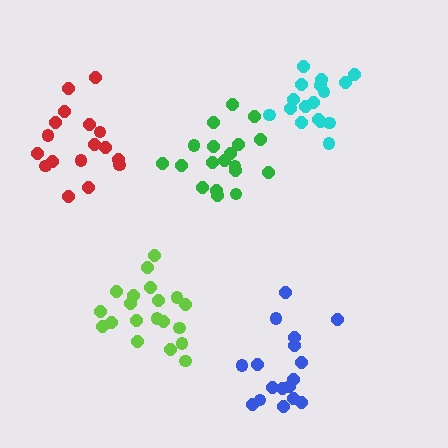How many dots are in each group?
Group 1: 19 dots, Group 2: 17 dots, Group 3: 17 dots, Group 4: 17 dots, Group 5: 20 dots (90 total).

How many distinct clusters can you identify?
There are 5 distinct clusters.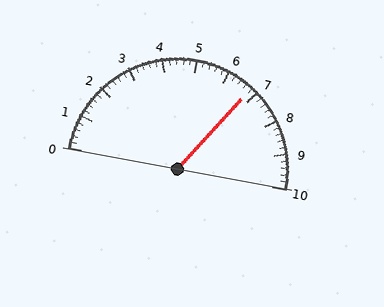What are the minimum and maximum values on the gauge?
The gauge ranges from 0 to 10.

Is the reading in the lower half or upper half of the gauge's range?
The reading is in the upper half of the range (0 to 10).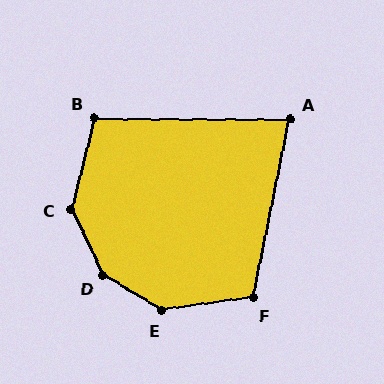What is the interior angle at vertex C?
Approximately 140 degrees (obtuse).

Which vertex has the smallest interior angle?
A, at approximately 79 degrees.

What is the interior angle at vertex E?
Approximately 141 degrees (obtuse).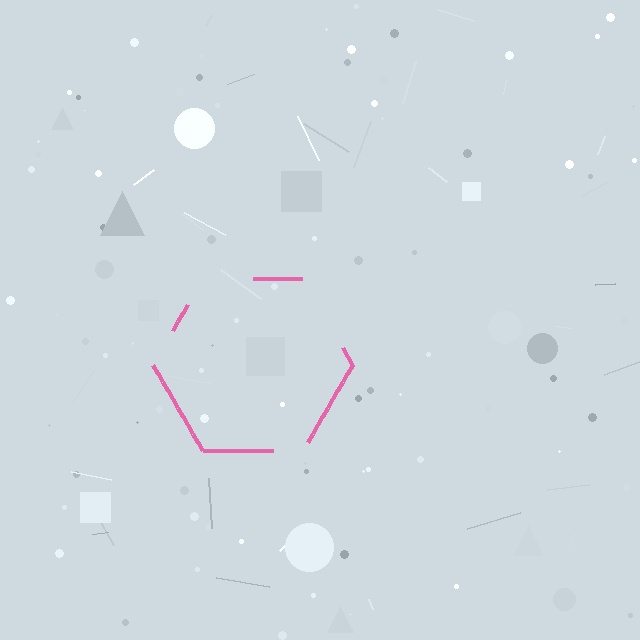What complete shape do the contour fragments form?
The contour fragments form a hexagon.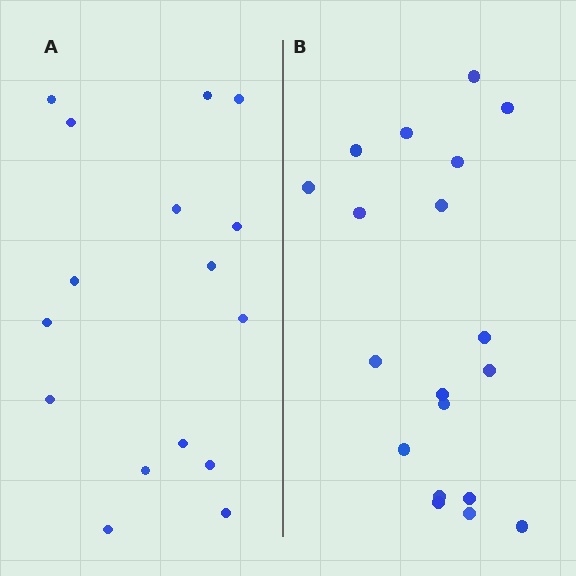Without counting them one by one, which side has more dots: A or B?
Region B (the right region) has more dots.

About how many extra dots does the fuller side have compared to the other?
Region B has just a few more — roughly 2 or 3 more dots than region A.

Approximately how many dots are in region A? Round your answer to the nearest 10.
About 20 dots. (The exact count is 16, which rounds to 20.)